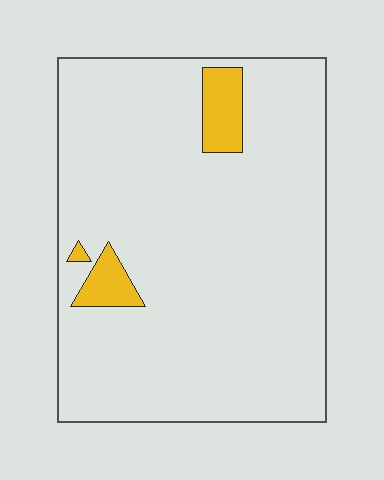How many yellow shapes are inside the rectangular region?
3.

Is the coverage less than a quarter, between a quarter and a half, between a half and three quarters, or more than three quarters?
Less than a quarter.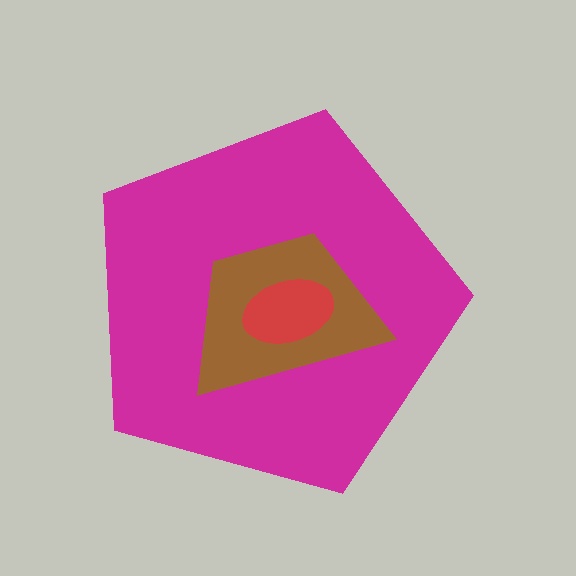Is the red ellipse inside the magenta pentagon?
Yes.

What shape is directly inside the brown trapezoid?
The red ellipse.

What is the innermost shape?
The red ellipse.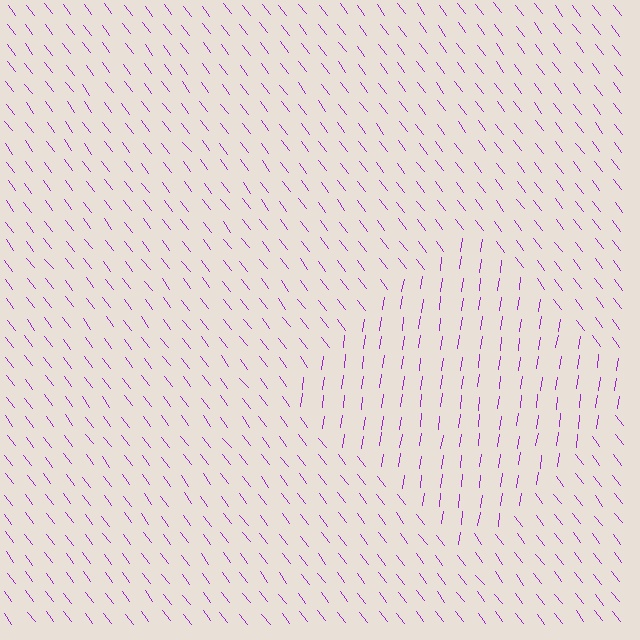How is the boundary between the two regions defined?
The boundary is defined purely by a change in line orientation (approximately 45 degrees difference). All lines are the same color and thickness.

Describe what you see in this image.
The image is filled with small purple line segments. A diamond region in the image has lines oriented differently from the surrounding lines, creating a visible texture boundary.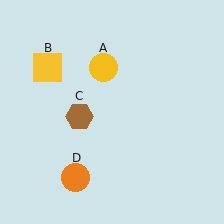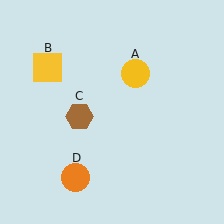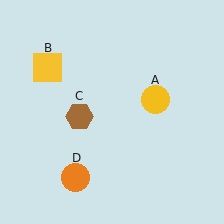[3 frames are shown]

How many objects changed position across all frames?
1 object changed position: yellow circle (object A).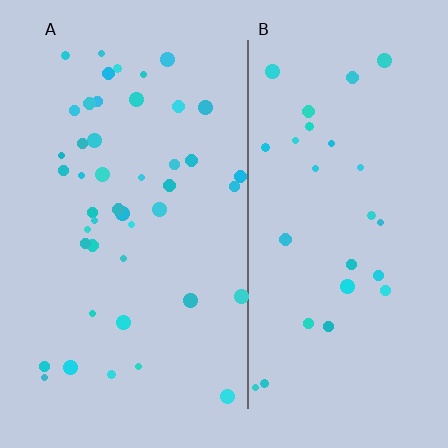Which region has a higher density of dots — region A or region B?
A (the left).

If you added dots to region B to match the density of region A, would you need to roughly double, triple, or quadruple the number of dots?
Approximately double.